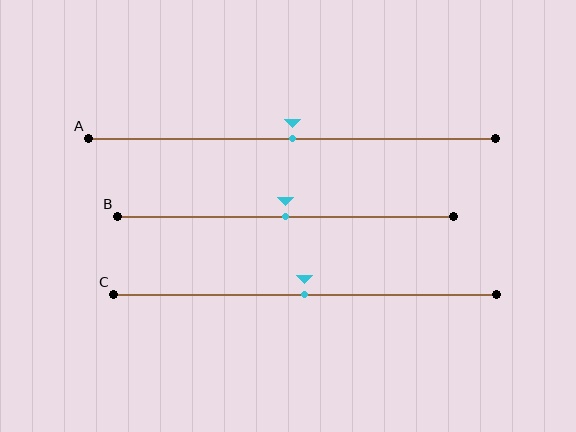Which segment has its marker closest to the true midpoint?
Segment A has its marker closest to the true midpoint.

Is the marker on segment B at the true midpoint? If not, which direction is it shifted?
Yes, the marker on segment B is at the true midpoint.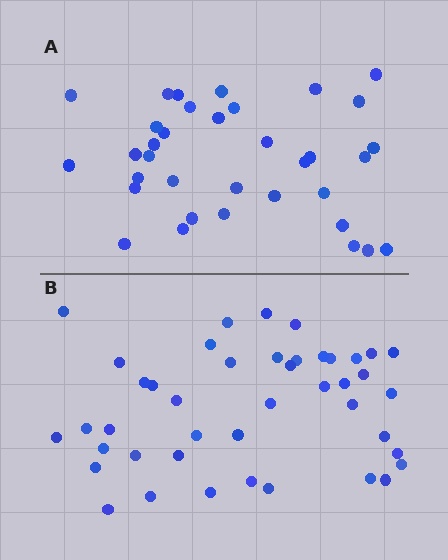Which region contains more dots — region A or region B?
Region B (the bottom region) has more dots.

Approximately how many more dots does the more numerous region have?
Region B has roughly 8 or so more dots than region A.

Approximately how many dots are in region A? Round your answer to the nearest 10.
About 40 dots. (The exact count is 35, which rounds to 40.)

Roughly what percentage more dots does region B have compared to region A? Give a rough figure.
About 25% more.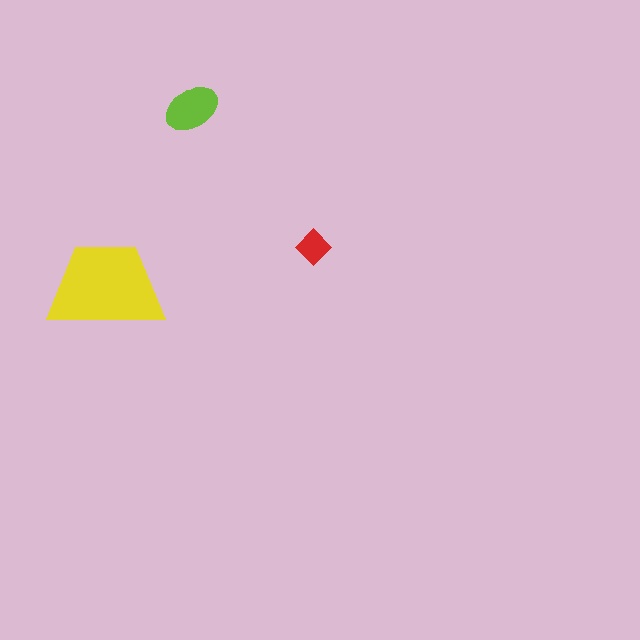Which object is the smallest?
The red diamond.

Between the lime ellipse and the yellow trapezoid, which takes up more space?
The yellow trapezoid.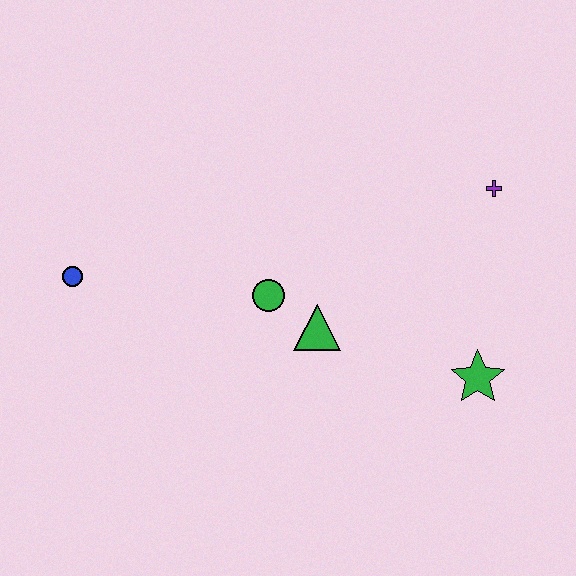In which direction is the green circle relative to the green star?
The green circle is to the left of the green star.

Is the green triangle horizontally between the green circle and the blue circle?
No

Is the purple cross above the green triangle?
Yes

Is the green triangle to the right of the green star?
No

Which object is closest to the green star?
The green triangle is closest to the green star.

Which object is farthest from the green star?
The blue circle is farthest from the green star.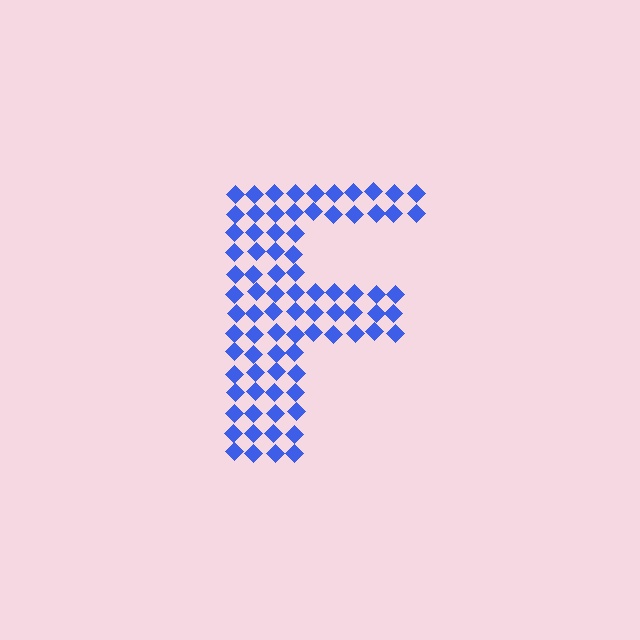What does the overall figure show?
The overall figure shows the letter F.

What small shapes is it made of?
It is made of small diamonds.